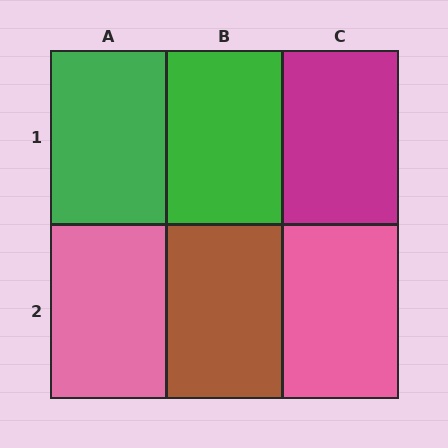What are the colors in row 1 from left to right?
Green, green, magenta.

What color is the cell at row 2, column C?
Pink.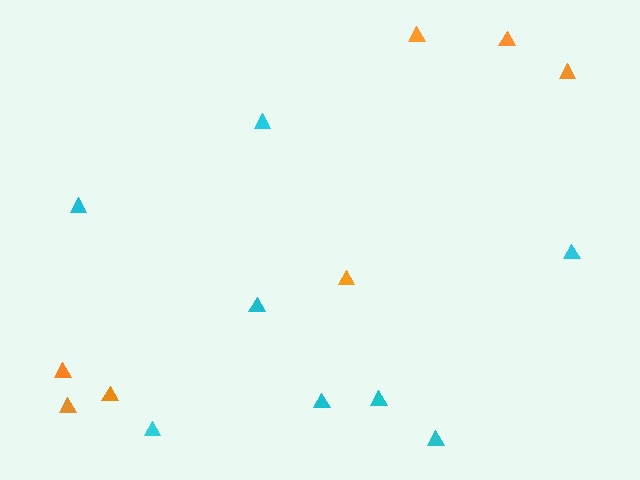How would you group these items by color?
There are 2 groups: one group of cyan triangles (8) and one group of orange triangles (7).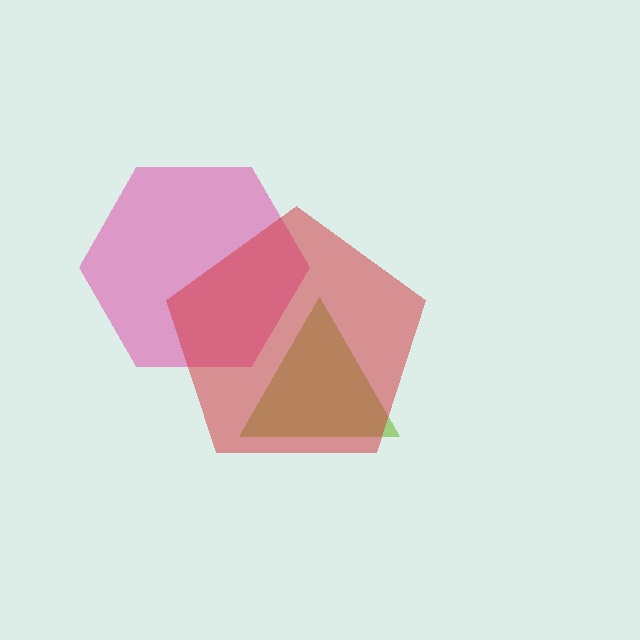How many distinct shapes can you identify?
There are 3 distinct shapes: a lime triangle, a pink hexagon, a red pentagon.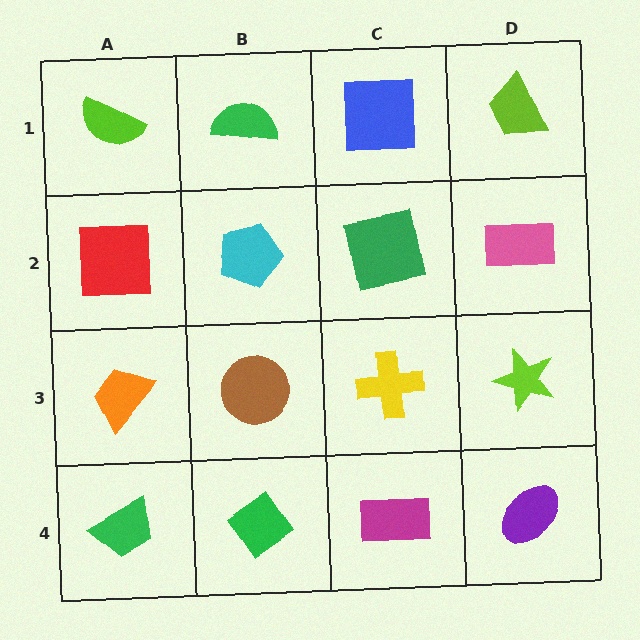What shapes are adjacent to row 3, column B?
A cyan pentagon (row 2, column B), a green diamond (row 4, column B), an orange trapezoid (row 3, column A), a yellow cross (row 3, column C).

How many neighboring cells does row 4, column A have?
2.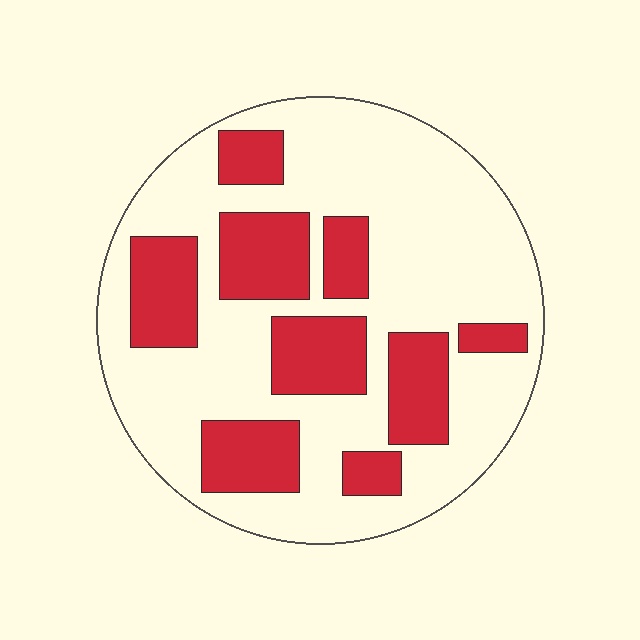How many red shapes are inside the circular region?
9.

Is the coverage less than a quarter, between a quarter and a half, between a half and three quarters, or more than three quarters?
Between a quarter and a half.